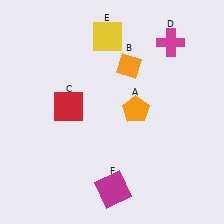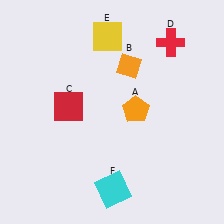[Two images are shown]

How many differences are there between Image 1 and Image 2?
There are 2 differences between the two images.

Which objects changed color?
D changed from magenta to red. F changed from magenta to cyan.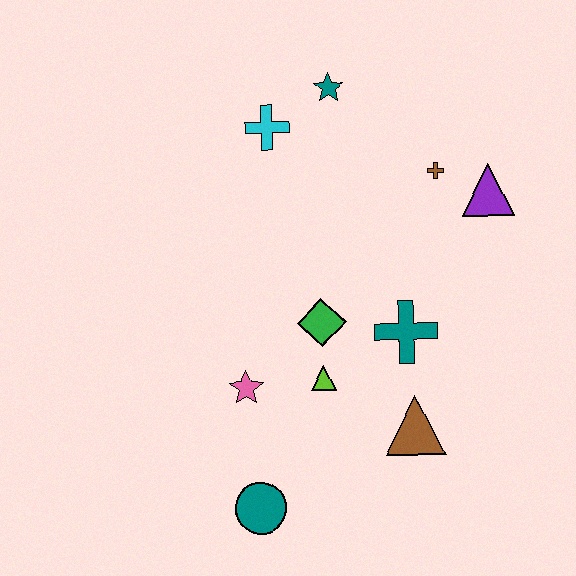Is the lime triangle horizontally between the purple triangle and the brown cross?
No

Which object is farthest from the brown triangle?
The teal star is farthest from the brown triangle.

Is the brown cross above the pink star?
Yes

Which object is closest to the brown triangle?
The teal cross is closest to the brown triangle.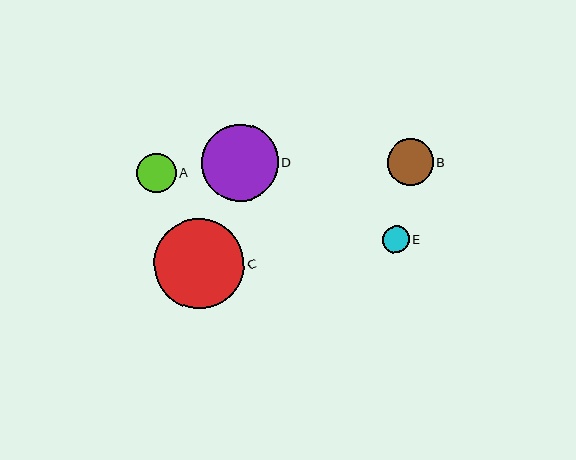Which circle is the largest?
Circle C is the largest with a size of approximately 90 pixels.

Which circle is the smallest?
Circle E is the smallest with a size of approximately 27 pixels.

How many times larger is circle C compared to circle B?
Circle C is approximately 1.9 times the size of circle B.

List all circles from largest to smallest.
From largest to smallest: C, D, B, A, E.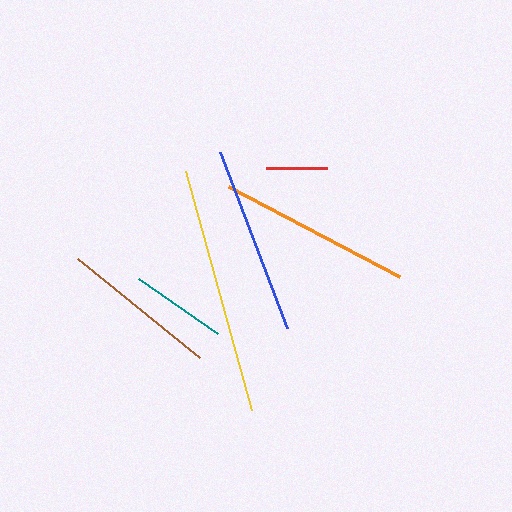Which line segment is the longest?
The yellow line is the longest at approximately 248 pixels.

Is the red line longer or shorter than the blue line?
The blue line is longer than the red line.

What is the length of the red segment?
The red segment is approximately 62 pixels long.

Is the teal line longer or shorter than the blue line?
The blue line is longer than the teal line.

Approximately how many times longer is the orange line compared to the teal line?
The orange line is approximately 2.0 times the length of the teal line.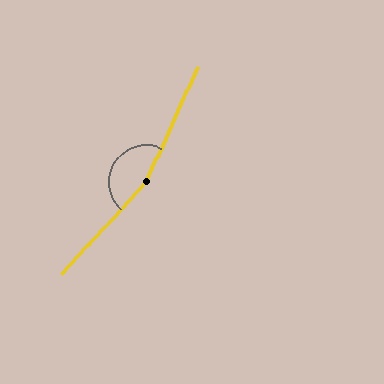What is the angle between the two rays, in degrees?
Approximately 161 degrees.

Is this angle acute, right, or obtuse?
It is obtuse.